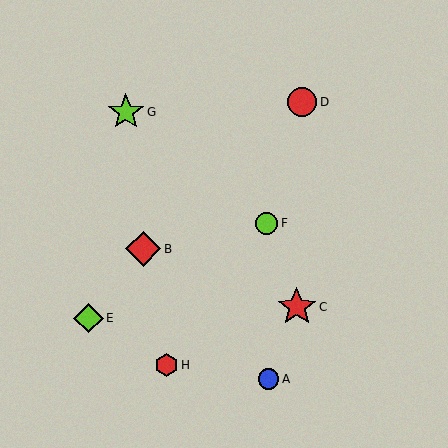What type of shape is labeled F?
Shape F is a lime circle.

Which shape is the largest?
The red star (labeled C) is the largest.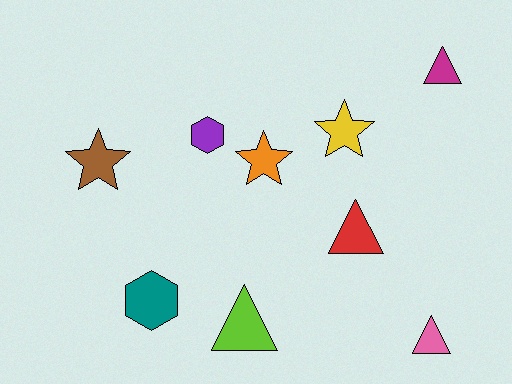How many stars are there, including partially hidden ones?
There are 3 stars.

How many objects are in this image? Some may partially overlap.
There are 9 objects.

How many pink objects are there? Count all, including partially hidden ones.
There is 1 pink object.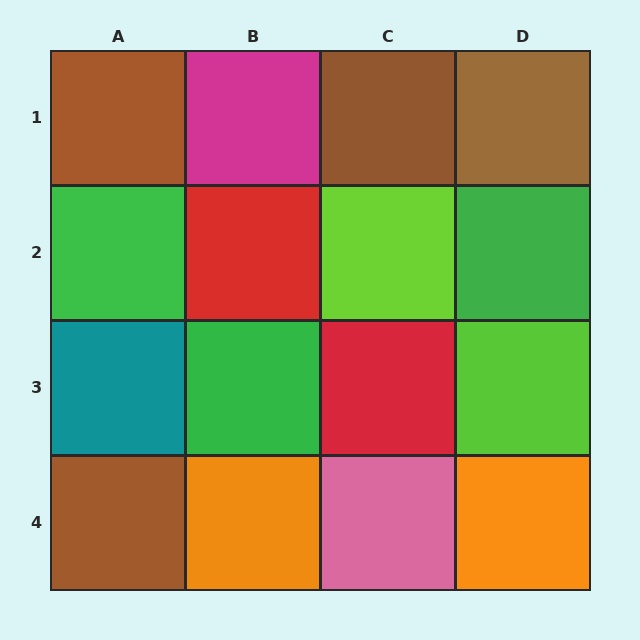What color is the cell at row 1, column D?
Brown.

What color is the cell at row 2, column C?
Lime.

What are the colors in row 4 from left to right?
Brown, orange, pink, orange.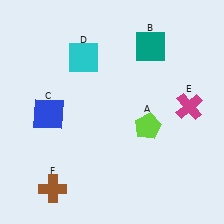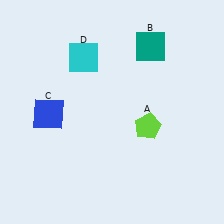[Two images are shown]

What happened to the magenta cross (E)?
The magenta cross (E) was removed in Image 2. It was in the top-right area of Image 1.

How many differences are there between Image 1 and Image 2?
There are 2 differences between the two images.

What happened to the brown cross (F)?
The brown cross (F) was removed in Image 2. It was in the bottom-left area of Image 1.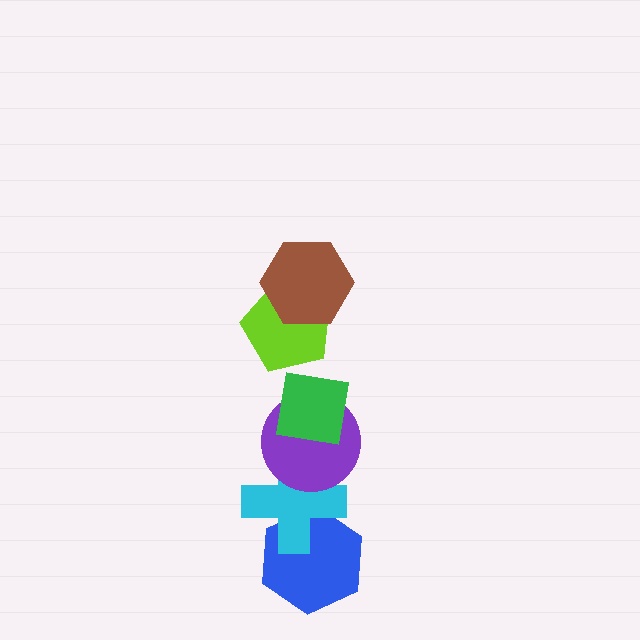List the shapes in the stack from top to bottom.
From top to bottom: the brown hexagon, the lime pentagon, the green square, the purple circle, the cyan cross, the blue hexagon.